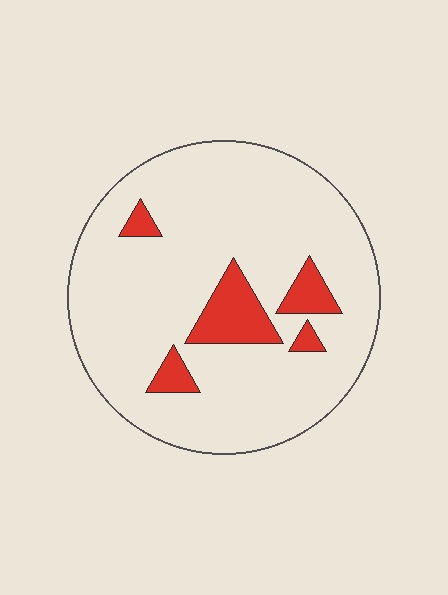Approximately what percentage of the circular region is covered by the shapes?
Approximately 10%.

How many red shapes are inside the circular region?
5.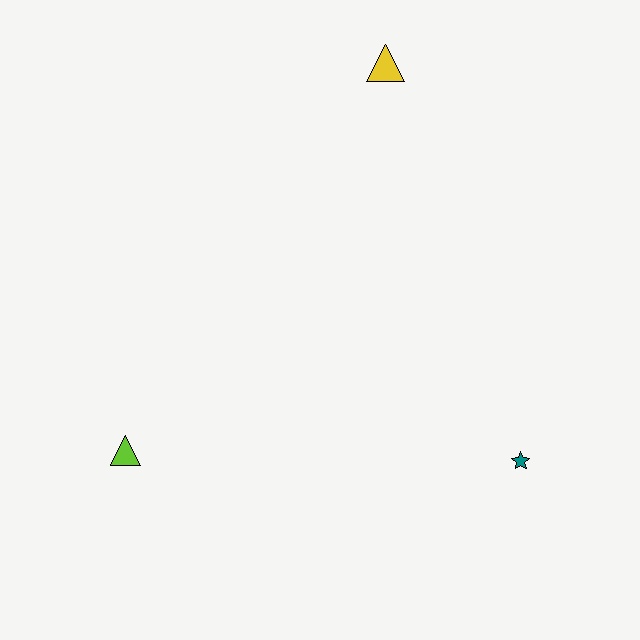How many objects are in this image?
There are 3 objects.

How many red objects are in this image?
There are no red objects.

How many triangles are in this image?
There are 2 triangles.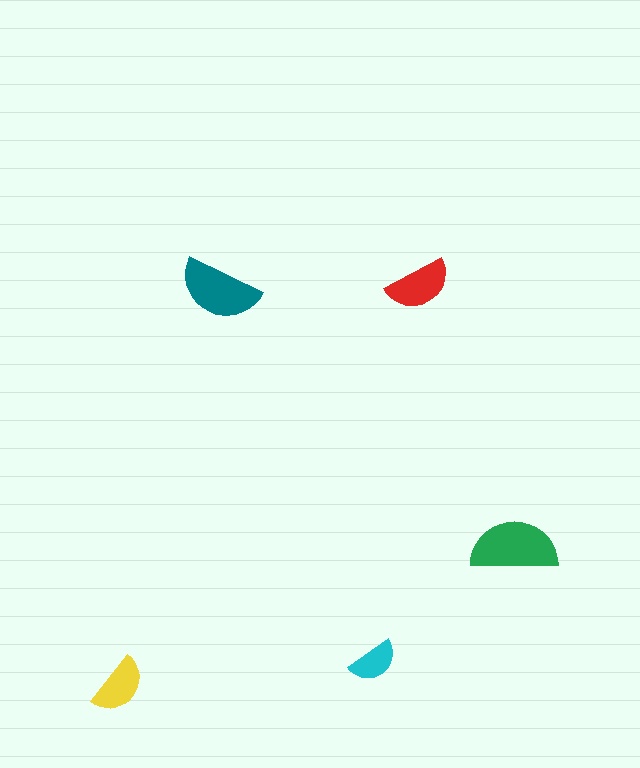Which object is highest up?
The red semicircle is topmost.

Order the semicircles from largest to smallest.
the green one, the teal one, the red one, the yellow one, the cyan one.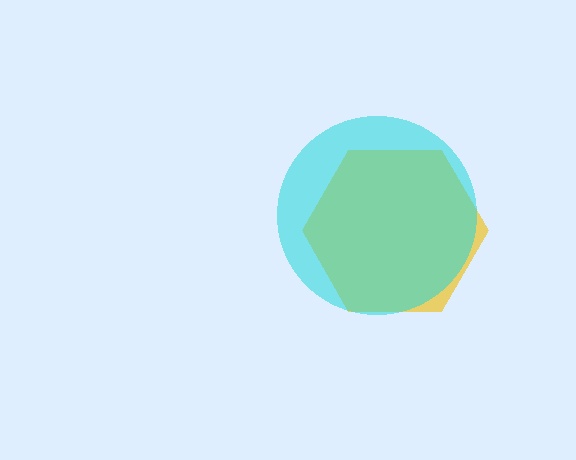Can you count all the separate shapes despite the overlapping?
Yes, there are 2 separate shapes.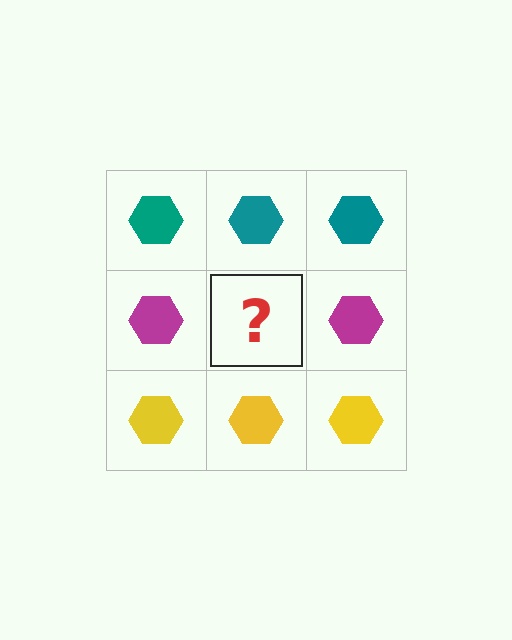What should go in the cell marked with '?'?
The missing cell should contain a magenta hexagon.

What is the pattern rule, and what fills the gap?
The rule is that each row has a consistent color. The gap should be filled with a magenta hexagon.